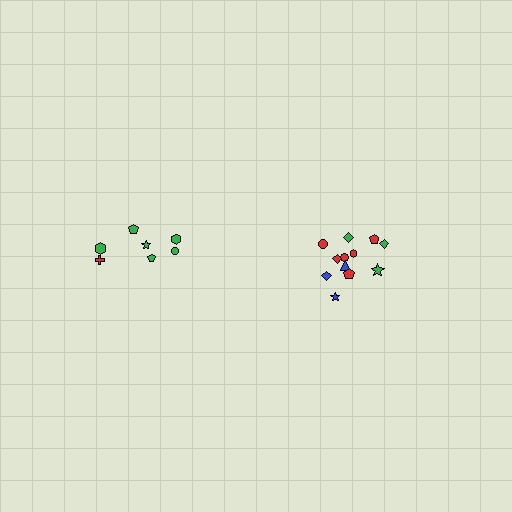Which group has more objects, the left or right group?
The right group.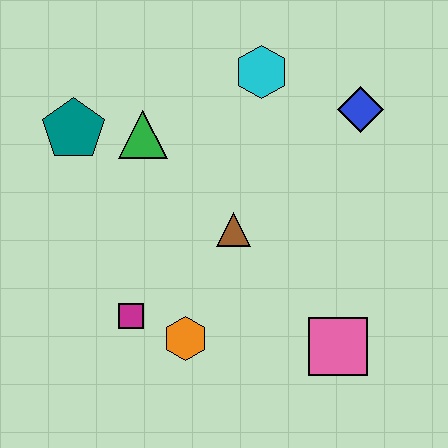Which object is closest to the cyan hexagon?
The blue diamond is closest to the cyan hexagon.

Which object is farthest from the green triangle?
The pink square is farthest from the green triangle.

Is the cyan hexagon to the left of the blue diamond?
Yes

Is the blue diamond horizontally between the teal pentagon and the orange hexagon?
No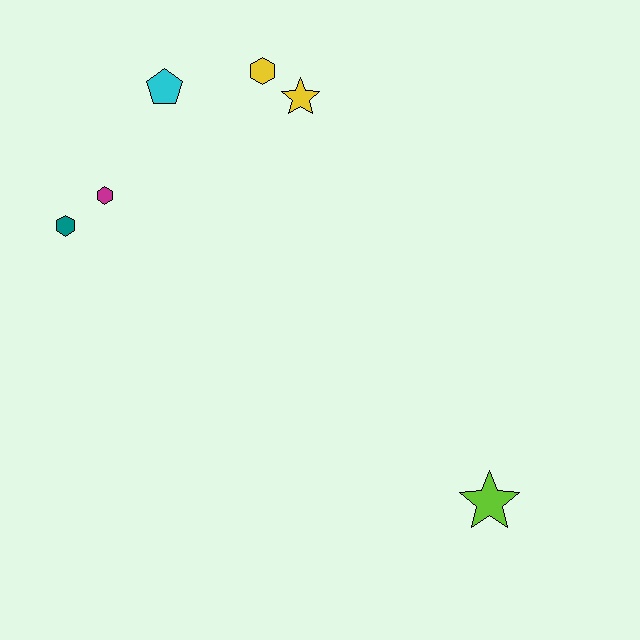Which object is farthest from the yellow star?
The lime star is farthest from the yellow star.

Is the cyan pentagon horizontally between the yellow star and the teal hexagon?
Yes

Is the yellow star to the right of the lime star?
No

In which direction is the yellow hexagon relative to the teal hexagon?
The yellow hexagon is to the right of the teal hexagon.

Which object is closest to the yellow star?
The yellow hexagon is closest to the yellow star.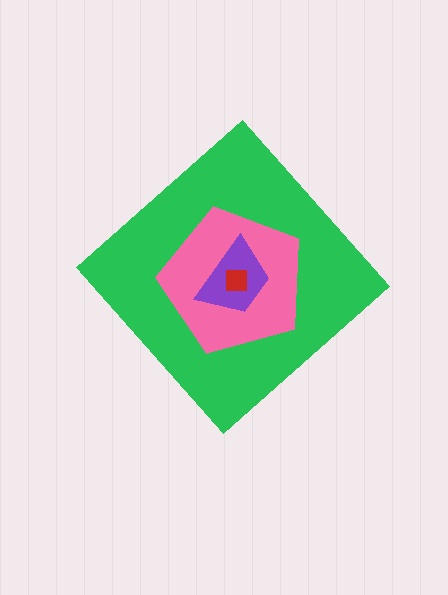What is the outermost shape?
The green diamond.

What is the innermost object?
The red square.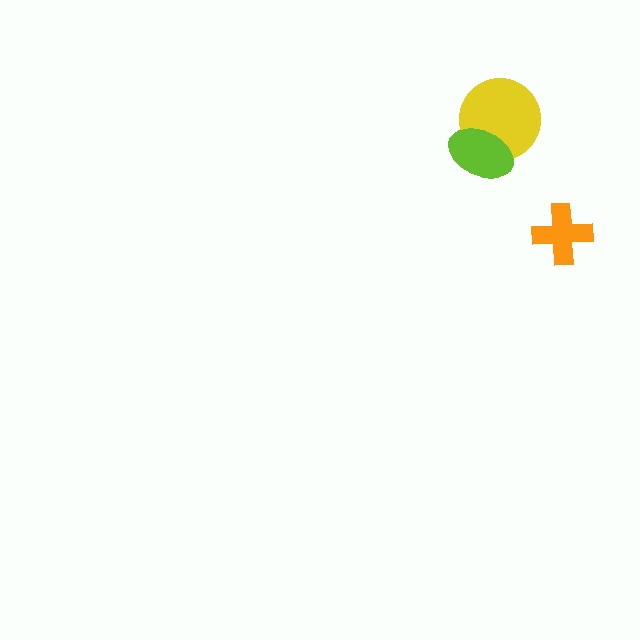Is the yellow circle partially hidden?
Yes, it is partially covered by another shape.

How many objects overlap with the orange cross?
0 objects overlap with the orange cross.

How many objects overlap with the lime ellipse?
1 object overlaps with the lime ellipse.